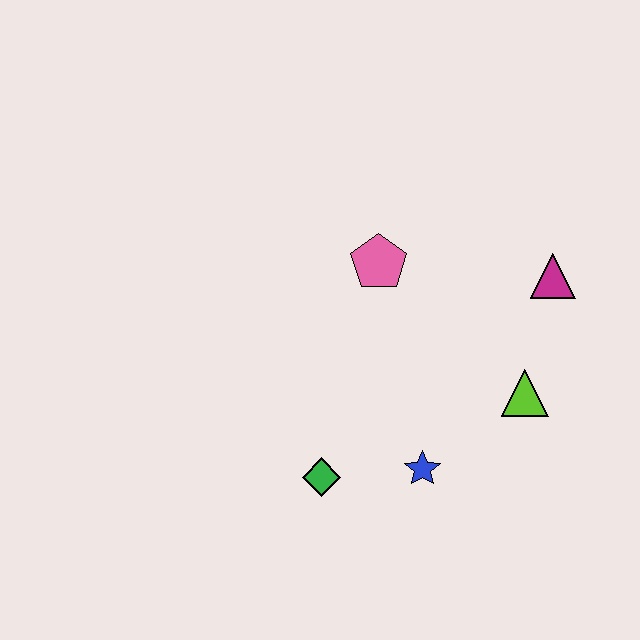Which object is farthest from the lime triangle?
The green diamond is farthest from the lime triangle.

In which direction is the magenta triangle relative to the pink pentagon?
The magenta triangle is to the right of the pink pentagon.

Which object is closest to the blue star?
The green diamond is closest to the blue star.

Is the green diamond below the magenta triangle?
Yes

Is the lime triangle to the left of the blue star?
No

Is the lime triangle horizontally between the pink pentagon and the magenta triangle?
Yes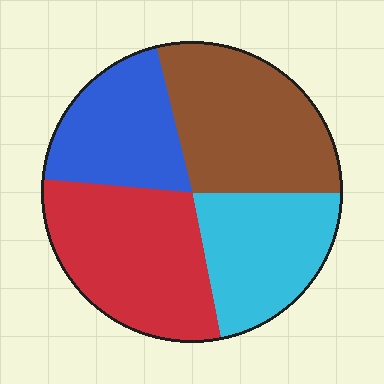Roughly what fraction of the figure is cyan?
Cyan covers around 20% of the figure.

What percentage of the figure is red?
Red covers around 30% of the figure.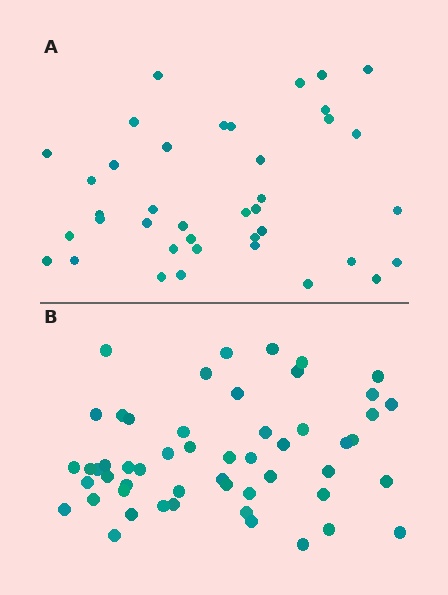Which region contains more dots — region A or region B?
Region B (the bottom region) has more dots.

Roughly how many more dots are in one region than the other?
Region B has approximately 15 more dots than region A.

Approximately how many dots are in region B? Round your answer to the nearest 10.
About 50 dots. (The exact count is 53, which rounds to 50.)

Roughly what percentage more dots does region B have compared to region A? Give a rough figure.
About 35% more.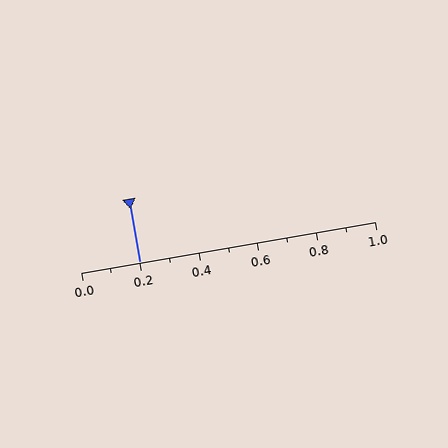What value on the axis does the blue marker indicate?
The marker indicates approximately 0.2.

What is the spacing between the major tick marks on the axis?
The major ticks are spaced 0.2 apart.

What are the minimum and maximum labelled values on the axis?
The axis runs from 0.0 to 1.0.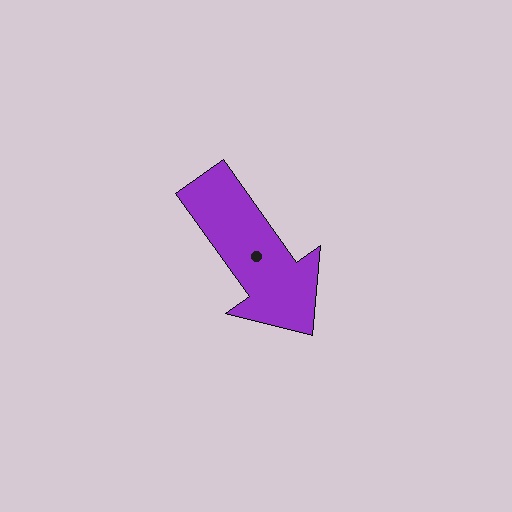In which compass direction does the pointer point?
Southeast.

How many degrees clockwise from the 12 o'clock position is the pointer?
Approximately 145 degrees.